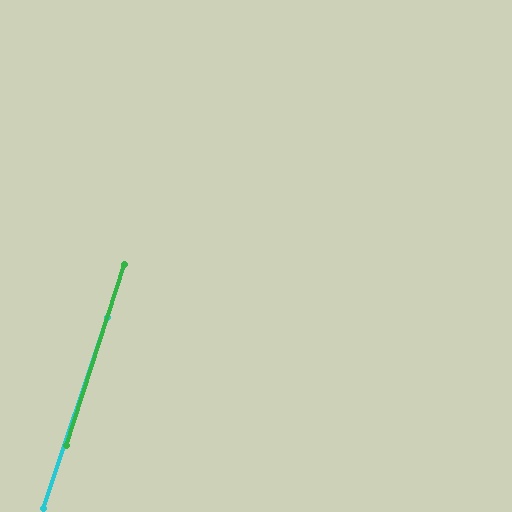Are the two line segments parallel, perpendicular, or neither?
Parallel — their directions differ by only 0.6°.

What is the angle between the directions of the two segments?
Approximately 1 degree.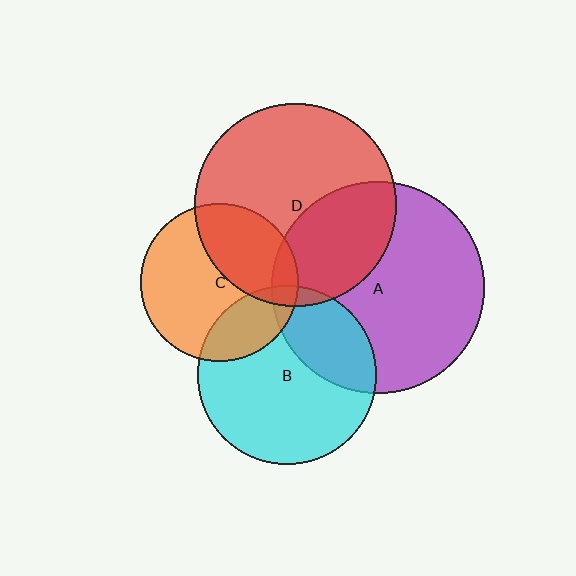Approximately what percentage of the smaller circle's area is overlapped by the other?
Approximately 30%.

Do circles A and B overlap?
Yes.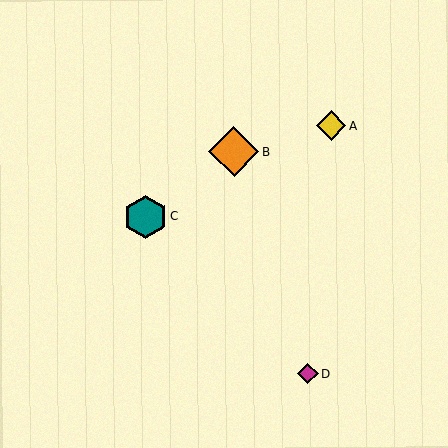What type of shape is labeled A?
Shape A is a yellow diamond.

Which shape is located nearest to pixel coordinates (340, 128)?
The yellow diamond (labeled A) at (331, 126) is nearest to that location.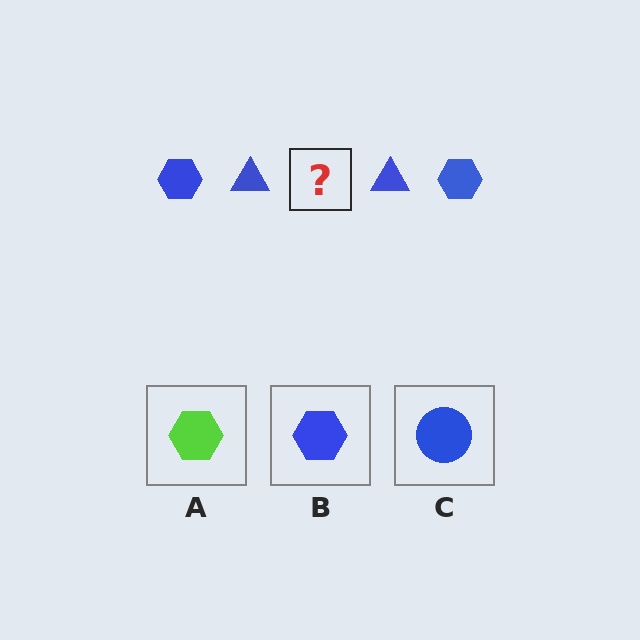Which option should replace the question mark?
Option B.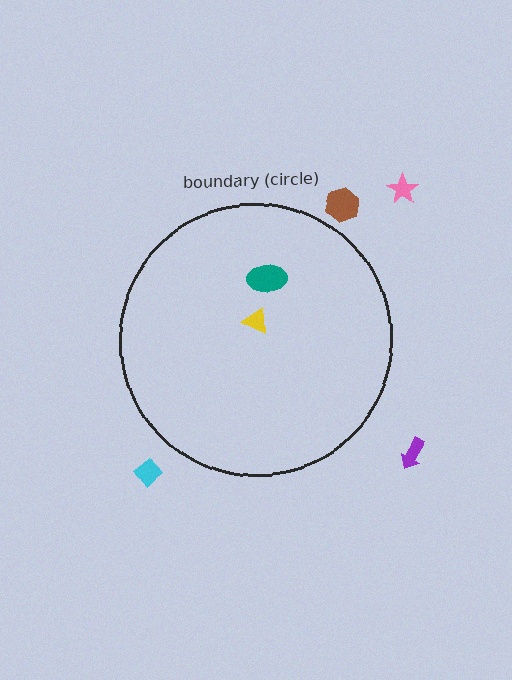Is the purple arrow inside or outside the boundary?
Outside.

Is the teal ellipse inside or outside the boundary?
Inside.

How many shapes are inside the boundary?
2 inside, 4 outside.